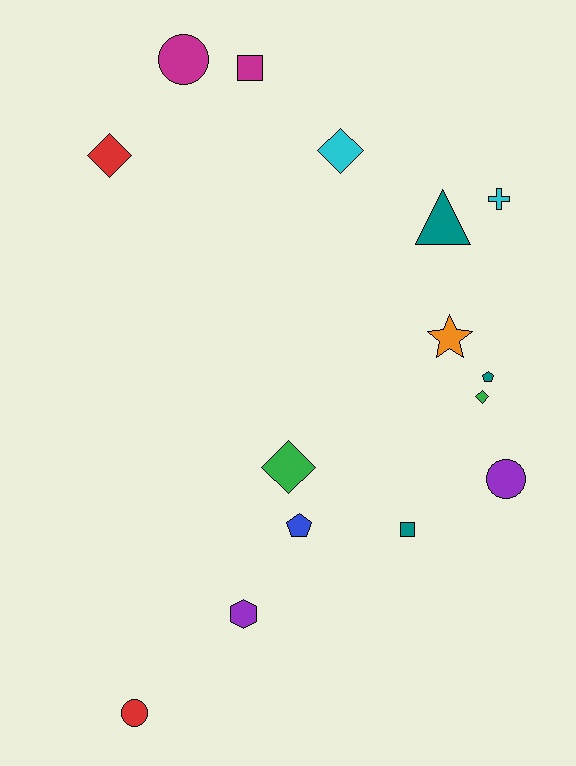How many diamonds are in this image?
There are 4 diamonds.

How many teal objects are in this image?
There are 3 teal objects.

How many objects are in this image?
There are 15 objects.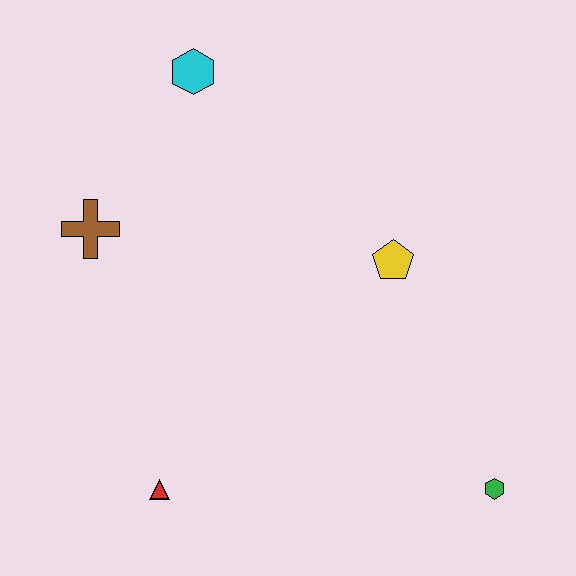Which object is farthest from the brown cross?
The green hexagon is farthest from the brown cross.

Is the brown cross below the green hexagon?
No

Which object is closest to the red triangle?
The brown cross is closest to the red triangle.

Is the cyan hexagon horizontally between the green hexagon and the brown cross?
Yes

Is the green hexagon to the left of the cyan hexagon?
No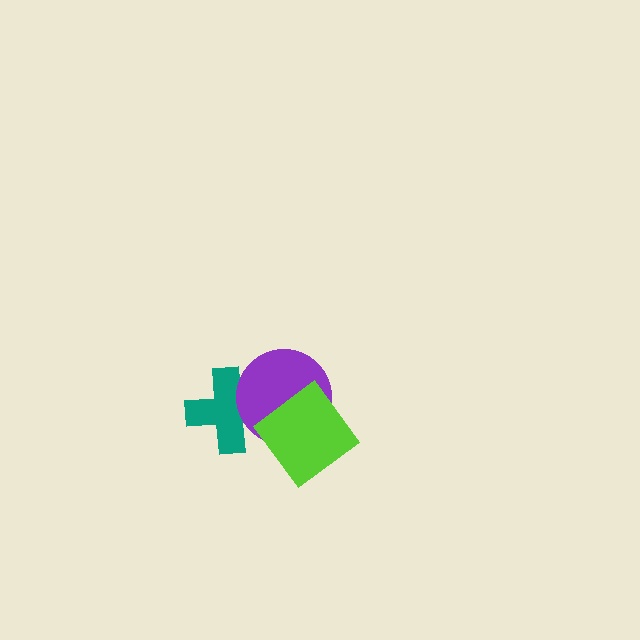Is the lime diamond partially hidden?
No, no other shape covers it.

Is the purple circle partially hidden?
Yes, it is partially covered by another shape.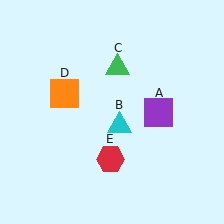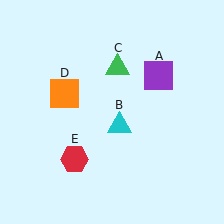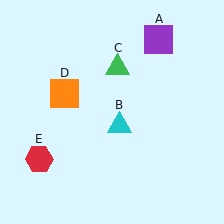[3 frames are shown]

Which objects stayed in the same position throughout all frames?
Cyan triangle (object B) and green triangle (object C) and orange square (object D) remained stationary.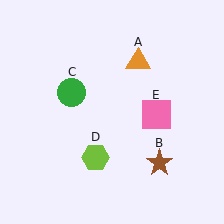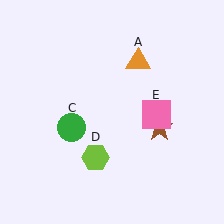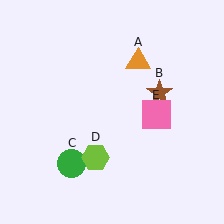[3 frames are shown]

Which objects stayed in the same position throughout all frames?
Orange triangle (object A) and lime hexagon (object D) and pink square (object E) remained stationary.